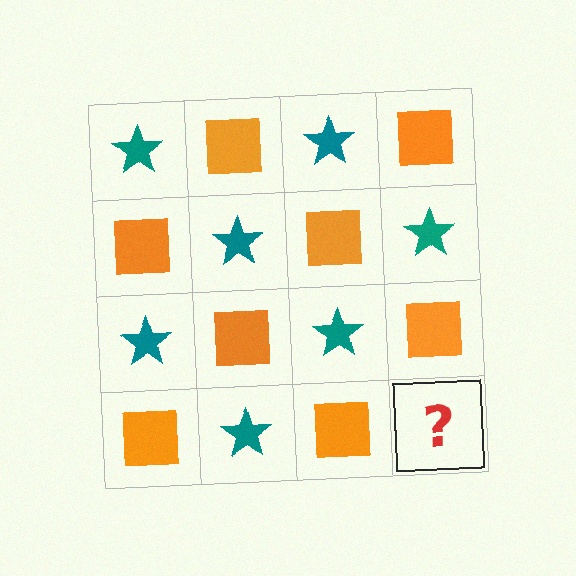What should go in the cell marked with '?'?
The missing cell should contain a teal star.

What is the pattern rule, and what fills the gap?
The rule is that it alternates teal star and orange square in a checkerboard pattern. The gap should be filled with a teal star.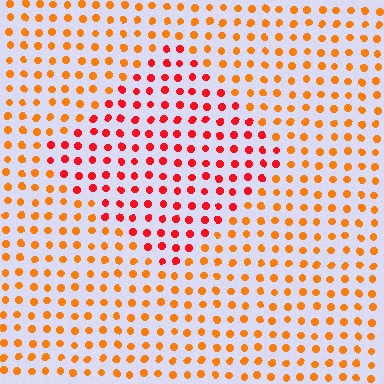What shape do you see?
I see a diamond.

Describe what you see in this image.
The image is filled with small orange elements in a uniform arrangement. A diamond-shaped region is visible where the elements are tinted to a slightly different hue, forming a subtle color boundary.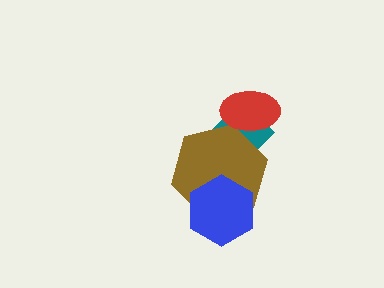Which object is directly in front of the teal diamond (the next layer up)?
The brown hexagon is directly in front of the teal diamond.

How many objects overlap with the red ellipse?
2 objects overlap with the red ellipse.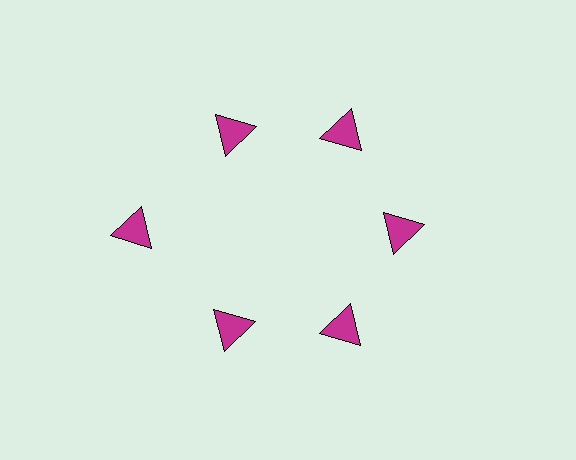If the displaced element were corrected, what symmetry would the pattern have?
It would have 6-fold rotational symmetry — the pattern would map onto itself every 60 degrees.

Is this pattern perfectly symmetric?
No. The 6 magenta triangles are arranged in a ring, but one element near the 9 o'clock position is pushed outward from the center, breaking the 6-fold rotational symmetry.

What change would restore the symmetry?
The symmetry would be restored by moving it inward, back onto the ring so that all 6 triangles sit at equal angles and equal distance from the center.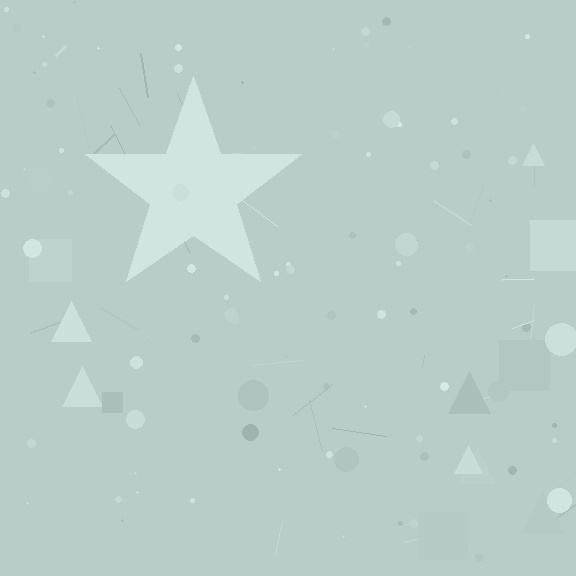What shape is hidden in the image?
A star is hidden in the image.